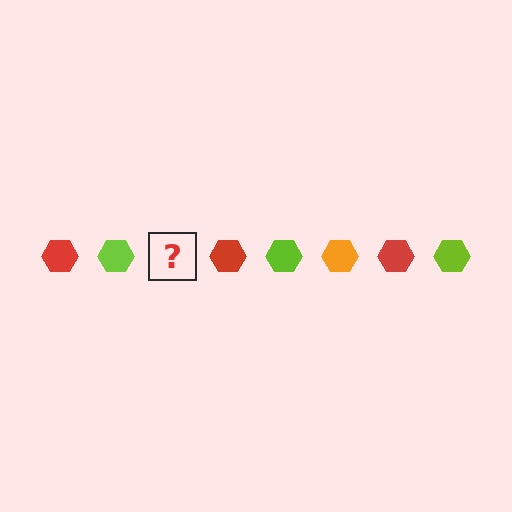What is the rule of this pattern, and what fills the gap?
The rule is that the pattern cycles through red, lime, orange hexagons. The gap should be filled with an orange hexagon.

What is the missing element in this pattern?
The missing element is an orange hexagon.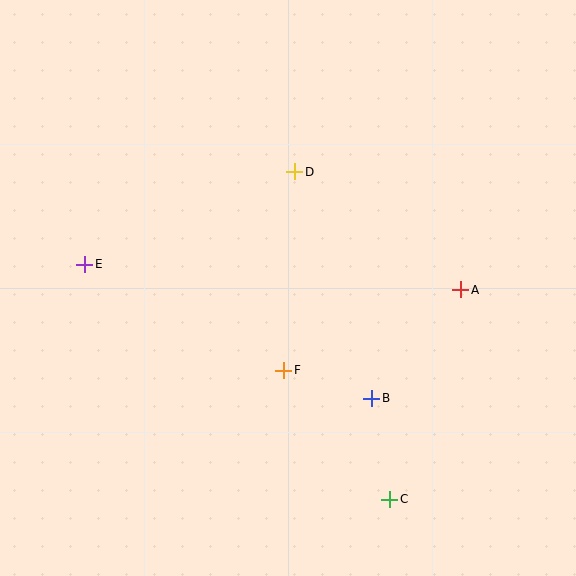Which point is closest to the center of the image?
Point F at (284, 370) is closest to the center.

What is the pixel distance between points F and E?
The distance between F and E is 225 pixels.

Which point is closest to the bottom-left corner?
Point E is closest to the bottom-left corner.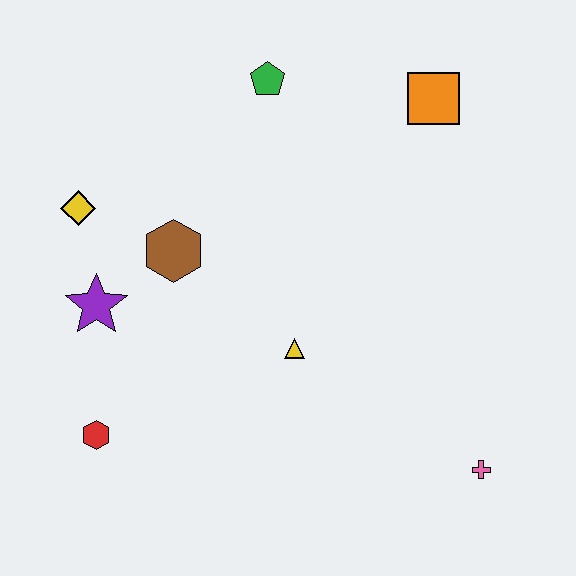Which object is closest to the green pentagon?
The orange square is closest to the green pentagon.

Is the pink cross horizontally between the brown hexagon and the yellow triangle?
No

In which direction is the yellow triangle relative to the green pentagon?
The yellow triangle is below the green pentagon.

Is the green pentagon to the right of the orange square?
No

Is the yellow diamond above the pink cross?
Yes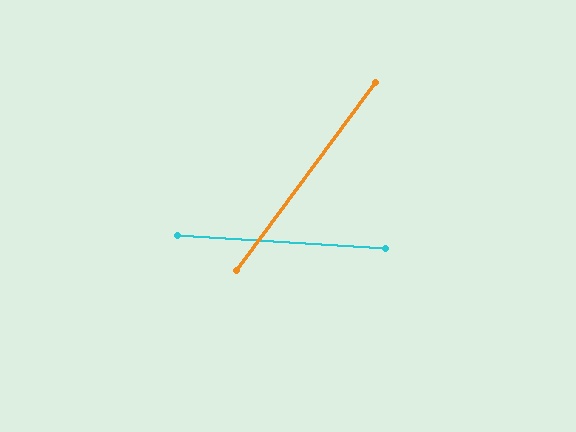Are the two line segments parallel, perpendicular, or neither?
Neither parallel nor perpendicular — they differ by about 57°.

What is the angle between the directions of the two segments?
Approximately 57 degrees.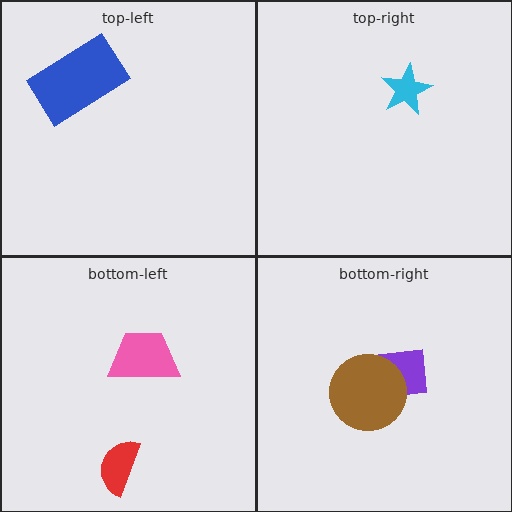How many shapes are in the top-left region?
1.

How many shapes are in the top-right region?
1.